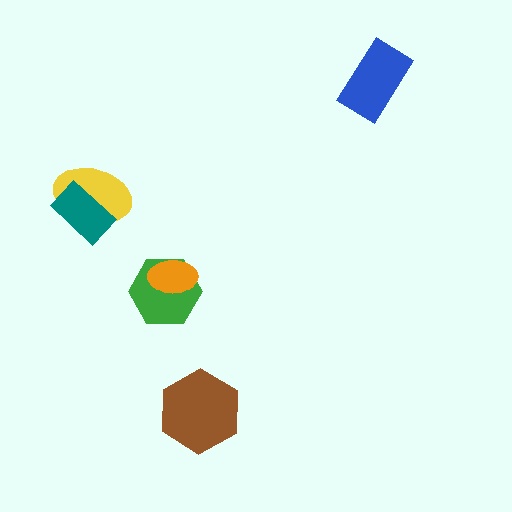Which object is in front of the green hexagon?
The orange ellipse is in front of the green hexagon.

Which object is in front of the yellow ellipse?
The teal rectangle is in front of the yellow ellipse.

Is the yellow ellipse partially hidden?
Yes, it is partially covered by another shape.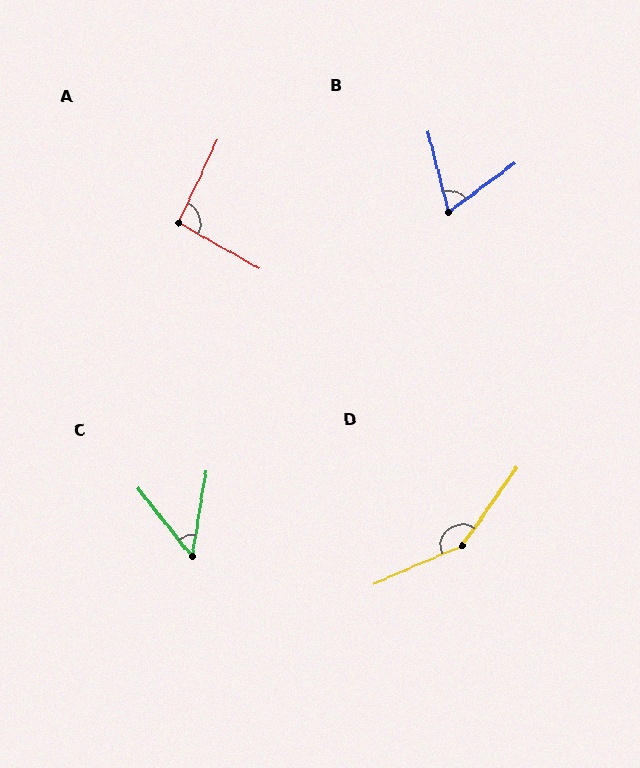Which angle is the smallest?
C, at approximately 48 degrees.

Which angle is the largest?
D, at approximately 149 degrees.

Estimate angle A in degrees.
Approximately 95 degrees.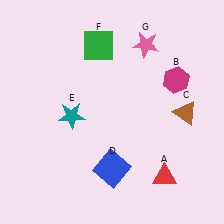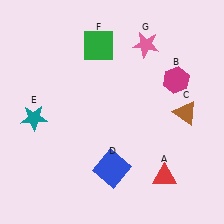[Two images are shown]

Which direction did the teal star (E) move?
The teal star (E) moved left.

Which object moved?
The teal star (E) moved left.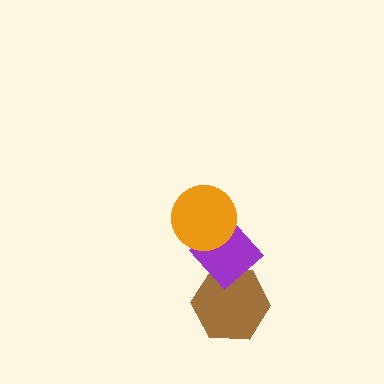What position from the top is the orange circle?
The orange circle is 1st from the top.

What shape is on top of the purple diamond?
The orange circle is on top of the purple diamond.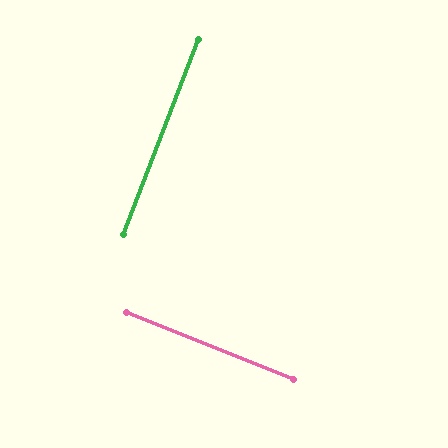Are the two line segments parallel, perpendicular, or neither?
Perpendicular — they meet at approximately 89°.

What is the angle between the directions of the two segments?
Approximately 89 degrees.